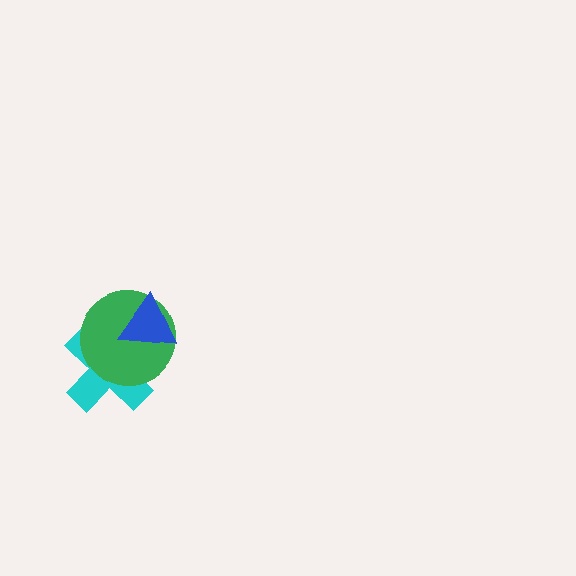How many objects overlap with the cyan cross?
2 objects overlap with the cyan cross.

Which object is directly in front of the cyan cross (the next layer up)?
The green circle is directly in front of the cyan cross.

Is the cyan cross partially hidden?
Yes, it is partially covered by another shape.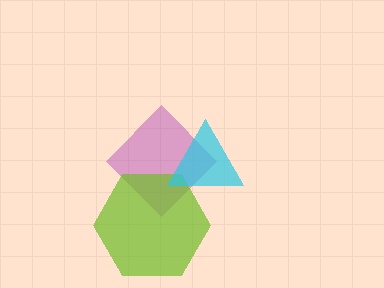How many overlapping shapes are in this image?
There are 3 overlapping shapes in the image.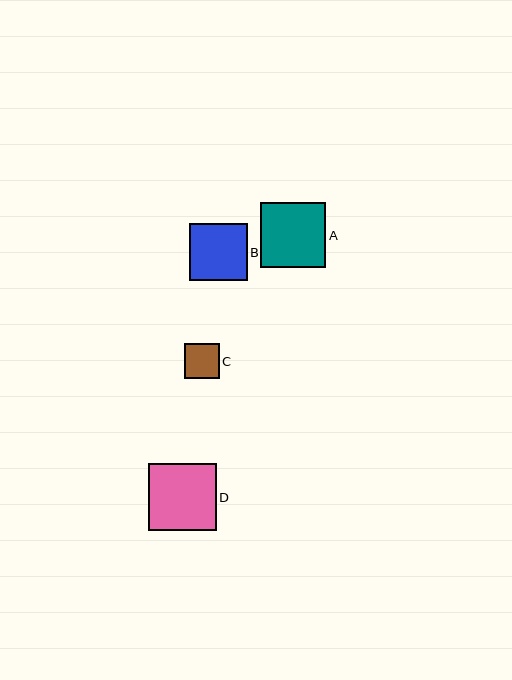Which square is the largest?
Square D is the largest with a size of approximately 67 pixels.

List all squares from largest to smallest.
From largest to smallest: D, A, B, C.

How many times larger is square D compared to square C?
Square D is approximately 1.9 times the size of square C.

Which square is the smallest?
Square C is the smallest with a size of approximately 35 pixels.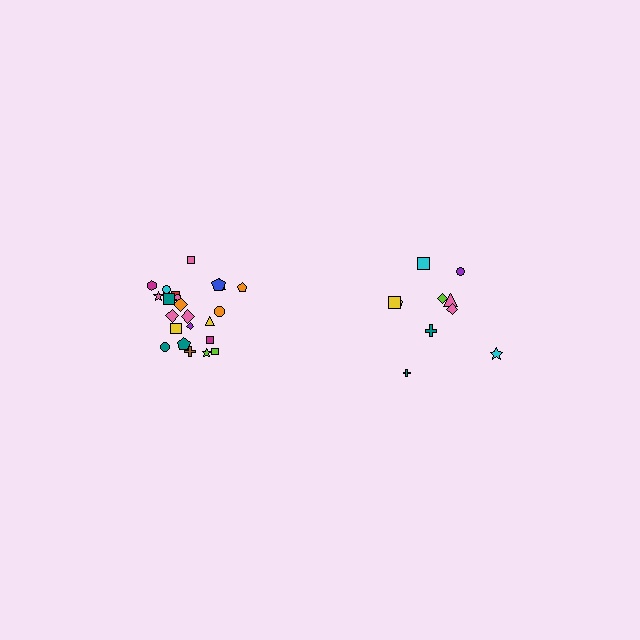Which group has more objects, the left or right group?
The left group.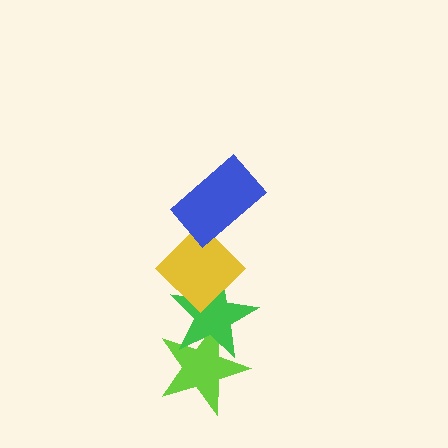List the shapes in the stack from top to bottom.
From top to bottom: the blue rectangle, the yellow diamond, the green star, the lime star.